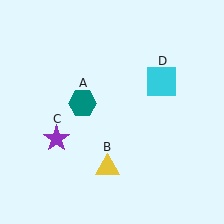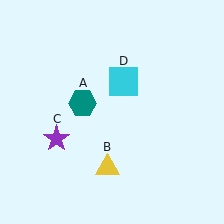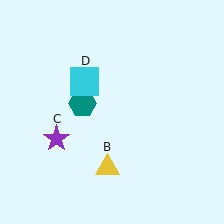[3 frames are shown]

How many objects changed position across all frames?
1 object changed position: cyan square (object D).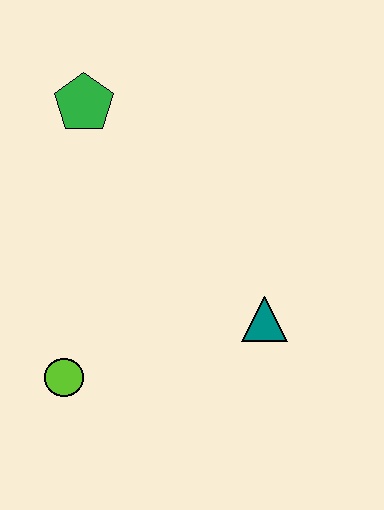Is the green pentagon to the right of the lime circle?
Yes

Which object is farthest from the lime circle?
The green pentagon is farthest from the lime circle.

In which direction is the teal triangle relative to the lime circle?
The teal triangle is to the right of the lime circle.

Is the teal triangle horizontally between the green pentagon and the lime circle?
No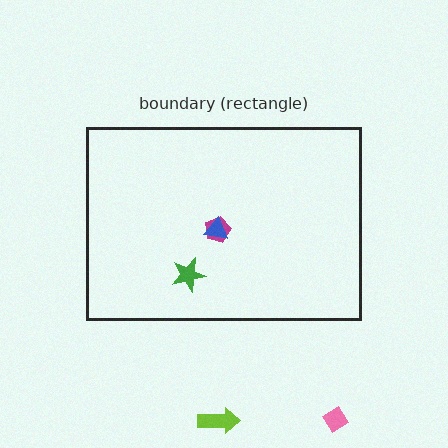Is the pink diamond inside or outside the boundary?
Outside.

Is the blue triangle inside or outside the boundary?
Inside.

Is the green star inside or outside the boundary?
Inside.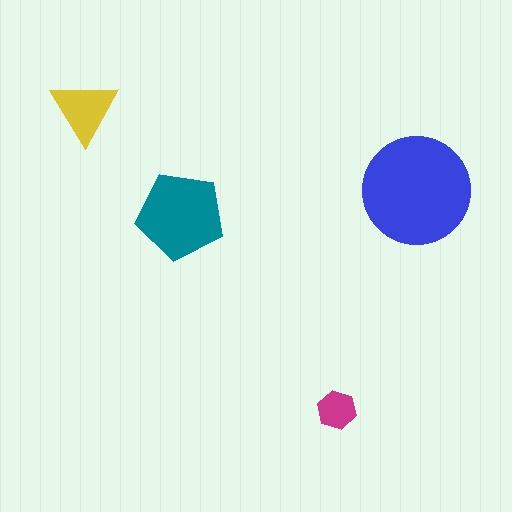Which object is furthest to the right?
The blue circle is rightmost.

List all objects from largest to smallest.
The blue circle, the teal pentagon, the yellow triangle, the magenta hexagon.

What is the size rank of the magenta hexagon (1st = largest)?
4th.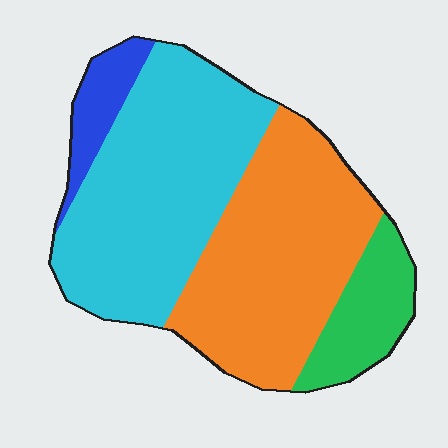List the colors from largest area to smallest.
From largest to smallest: cyan, orange, green, blue.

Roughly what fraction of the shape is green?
Green takes up about one eighth (1/8) of the shape.